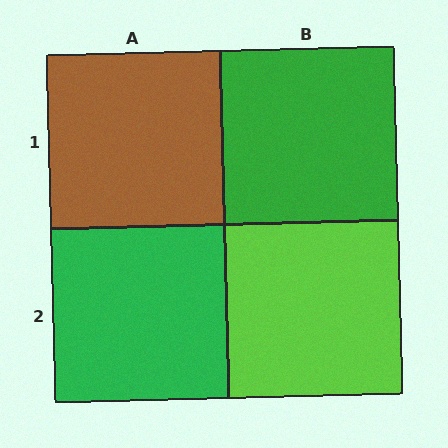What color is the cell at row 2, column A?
Green.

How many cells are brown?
1 cell is brown.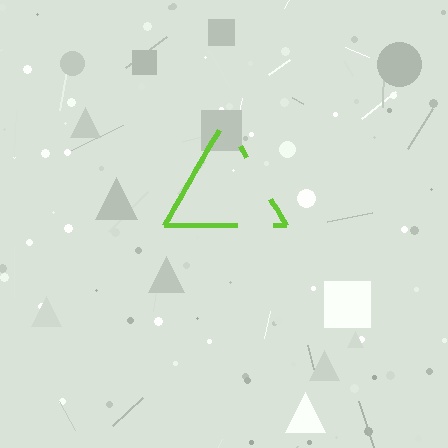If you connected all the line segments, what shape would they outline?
They would outline a triangle.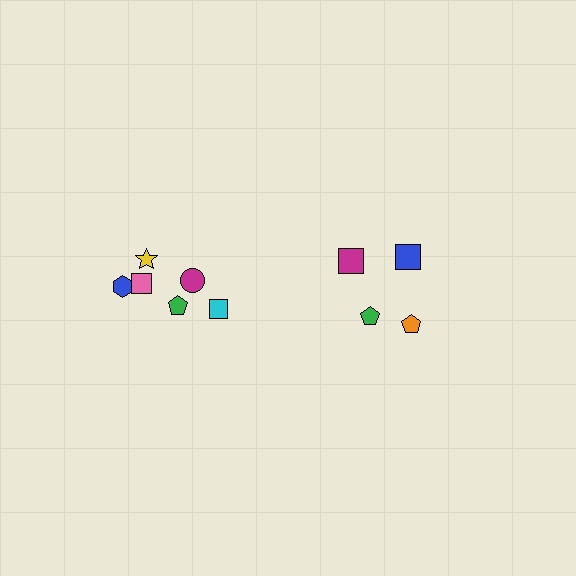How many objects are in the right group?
There are 4 objects.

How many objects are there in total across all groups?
There are 10 objects.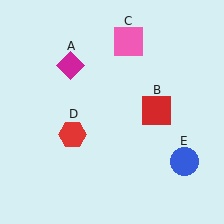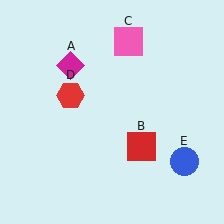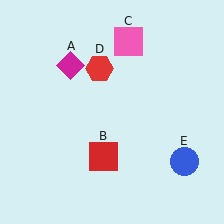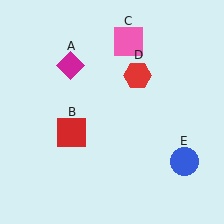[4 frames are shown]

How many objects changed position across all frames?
2 objects changed position: red square (object B), red hexagon (object D).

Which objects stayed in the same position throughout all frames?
Magenta diamond (object A) and pink square (object C) and blue circle (object E) remained stationary.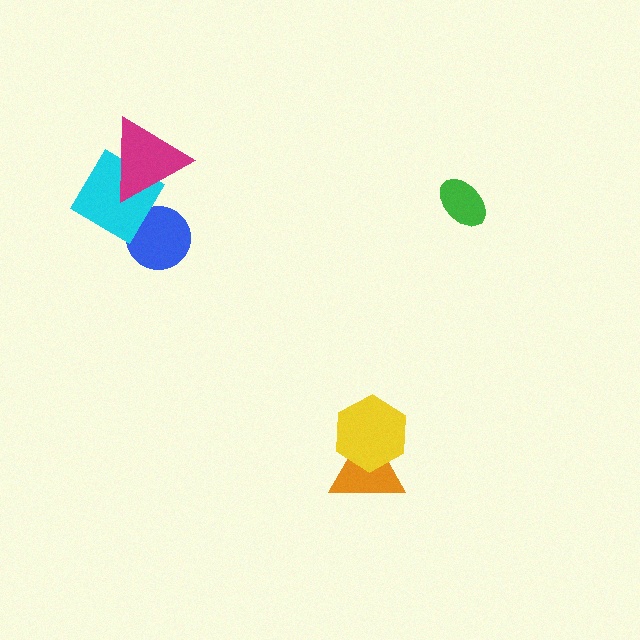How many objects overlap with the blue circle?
1 object overlaps with the blue circle.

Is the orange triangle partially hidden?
Yes, it is partially covered by another shape.